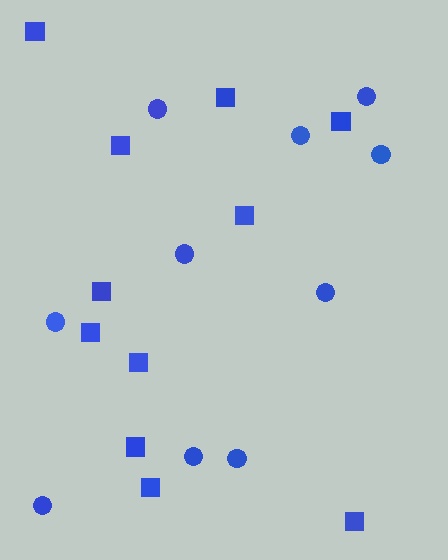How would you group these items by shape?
There are 2 groups: one group of squares (11) and one group of circles (10).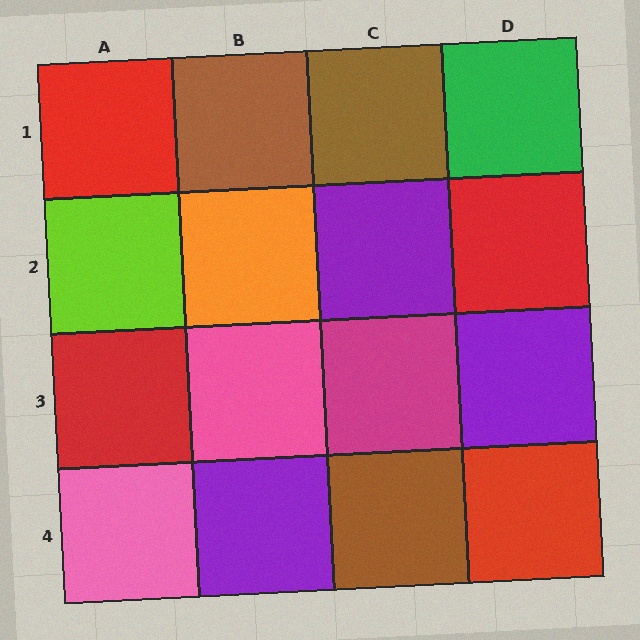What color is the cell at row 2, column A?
Lime.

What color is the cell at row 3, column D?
Purple.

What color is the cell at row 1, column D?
Green.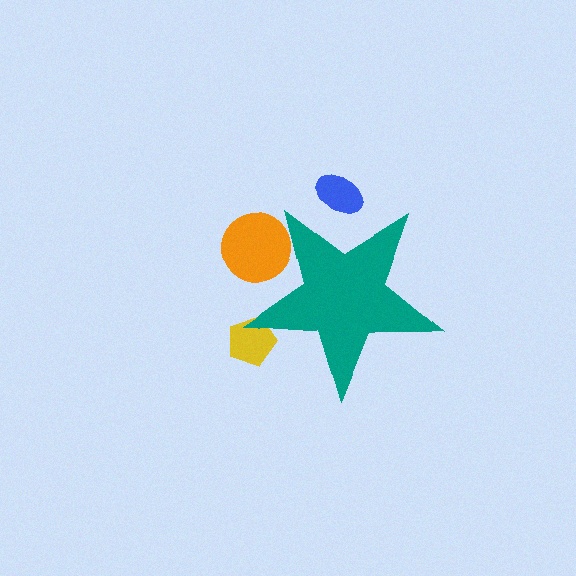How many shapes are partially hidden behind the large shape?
3 shapes are partially hidden.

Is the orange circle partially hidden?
Yes, the orange circle is partially hidden behind the teal star.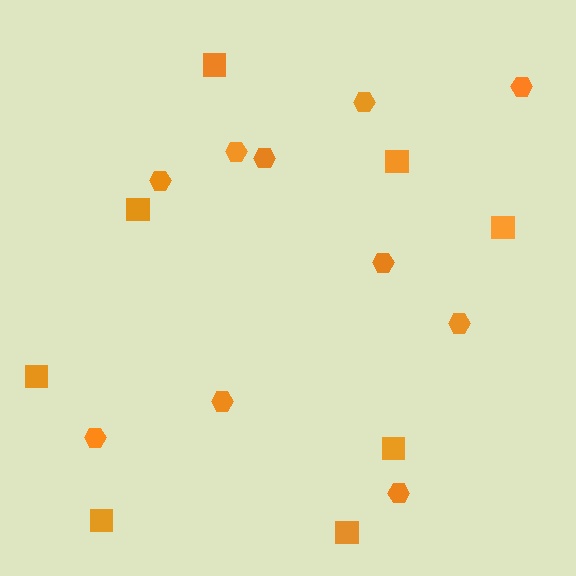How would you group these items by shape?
There are 2 groups: one group of hexagons (10) and one group of squares (8).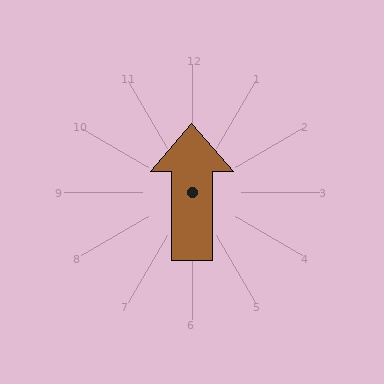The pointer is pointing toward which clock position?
Roughly 12 o'clock.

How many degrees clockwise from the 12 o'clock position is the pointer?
Approximately 360 degrees.